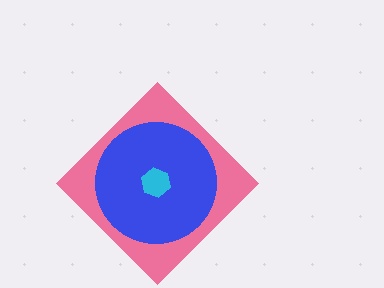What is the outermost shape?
The pink diamond.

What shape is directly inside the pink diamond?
The blue circle.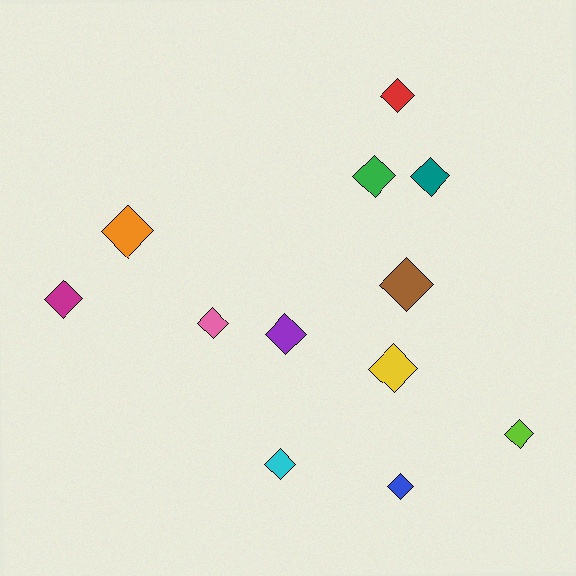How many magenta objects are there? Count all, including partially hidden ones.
There is 1 magenta object.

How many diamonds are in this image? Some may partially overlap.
There are 12 diamonds.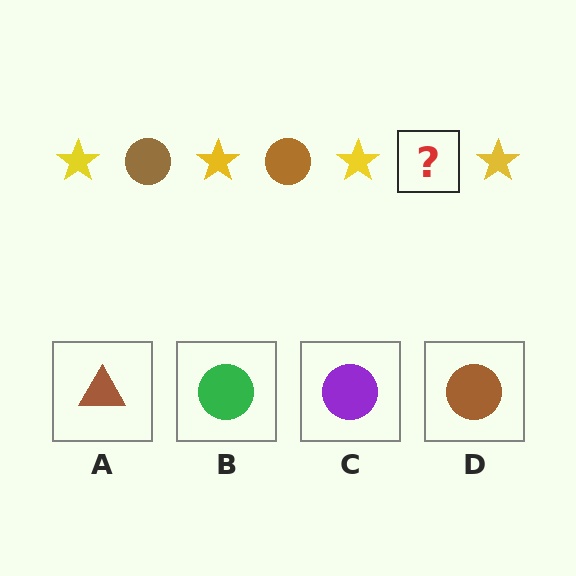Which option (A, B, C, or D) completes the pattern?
D.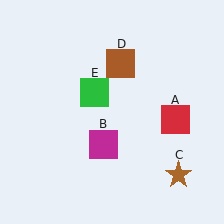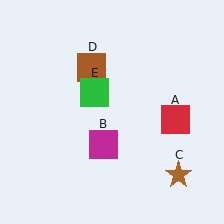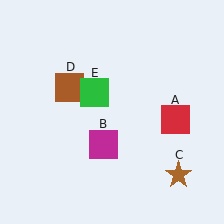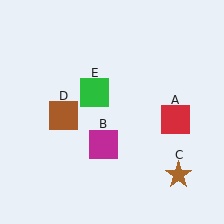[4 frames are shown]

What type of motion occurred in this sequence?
The brown square (object D) rotated counterclockwise around the center of the scene.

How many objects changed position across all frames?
1 object changed position: brown square (object D).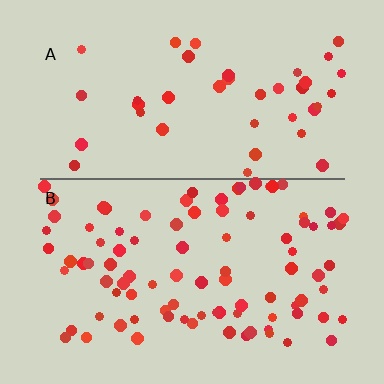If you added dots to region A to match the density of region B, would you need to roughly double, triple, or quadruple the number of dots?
Approximately double.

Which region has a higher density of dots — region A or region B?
B (the bottom).